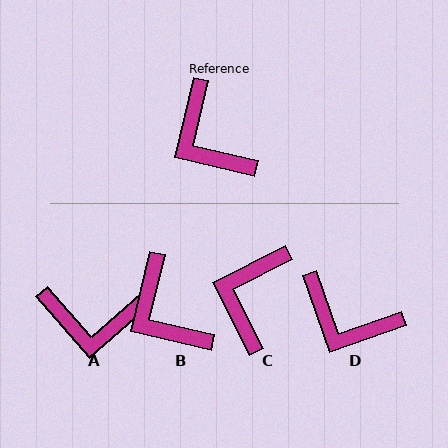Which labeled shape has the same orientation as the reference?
B.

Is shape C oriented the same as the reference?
No, it is off by about 50 degrees.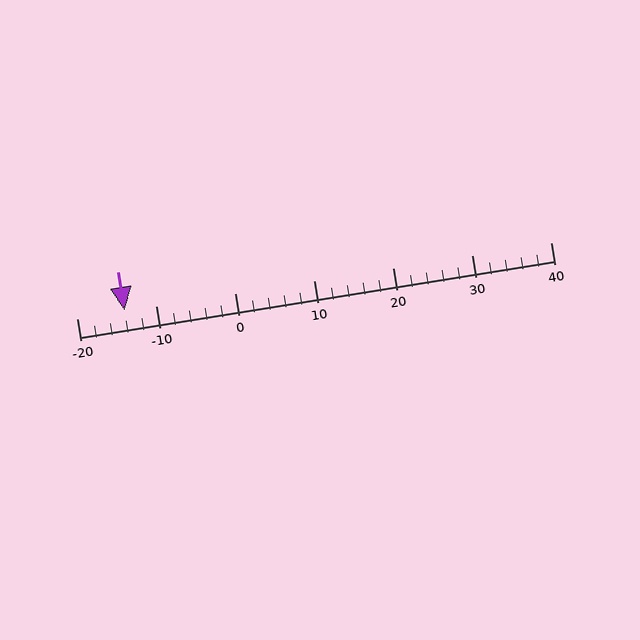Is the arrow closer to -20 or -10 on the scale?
The arrow is closer to -10.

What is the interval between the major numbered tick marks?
The major tick marks are spaced 10 units apart.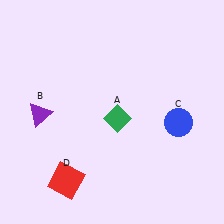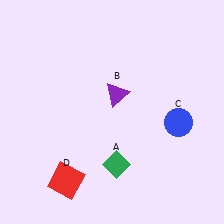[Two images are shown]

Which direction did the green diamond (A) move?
The green diamond (A) moved down.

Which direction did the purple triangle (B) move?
The purple triangle (B) moved right.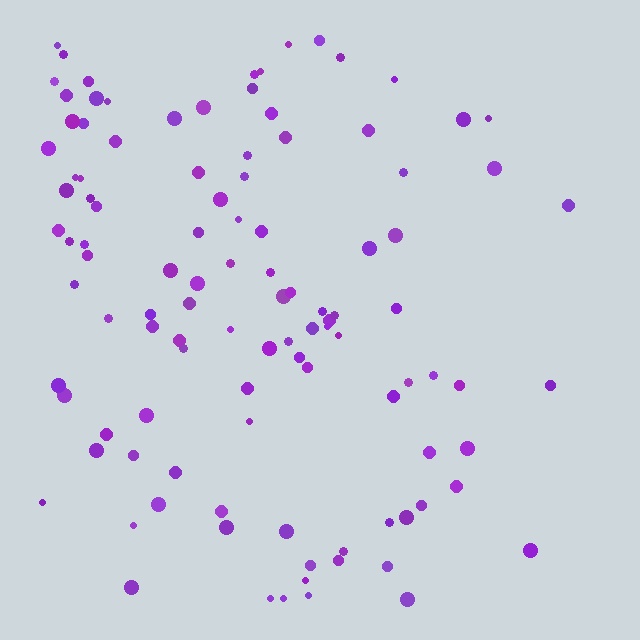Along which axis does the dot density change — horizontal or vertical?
Horizontal.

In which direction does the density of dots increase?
From right to left, with the left side densest.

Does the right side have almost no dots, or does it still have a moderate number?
Still a moderate number, just noticeably fewer than the left.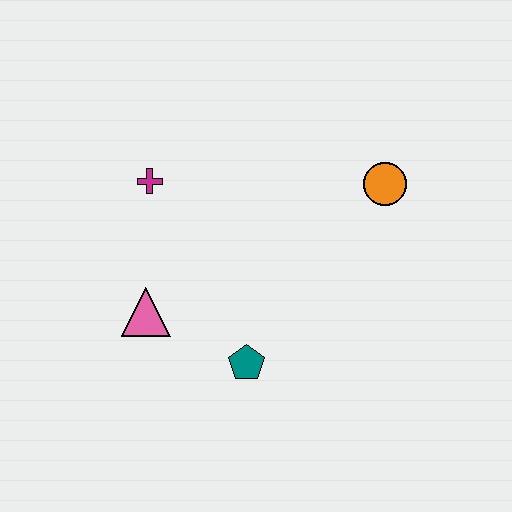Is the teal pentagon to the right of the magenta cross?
Yes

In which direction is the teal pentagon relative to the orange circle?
The teal pentagon is below the orange circle.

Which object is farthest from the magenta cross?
The orange circle is farthest from the magenta cross.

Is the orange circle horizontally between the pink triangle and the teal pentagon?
No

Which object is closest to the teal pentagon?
The pink triangle is closest to the teal pentagon.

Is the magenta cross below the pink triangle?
No